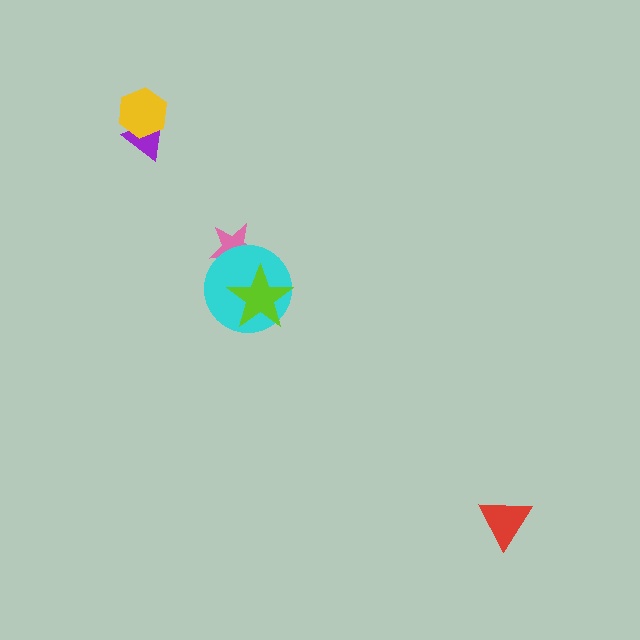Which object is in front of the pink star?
The cyan circle is in front of the pink star.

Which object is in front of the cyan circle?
The lime star is in front of the cyan circle.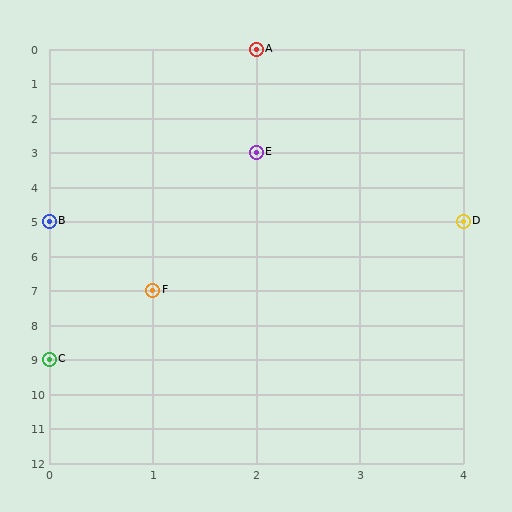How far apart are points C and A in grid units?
Points C and A are 2 columns and 9 rows apart (about 9.2 grid units diagonally).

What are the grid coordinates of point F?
Point F is at grid coordinates (1, 7).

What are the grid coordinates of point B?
Point B is at grid coordinates (0, 5).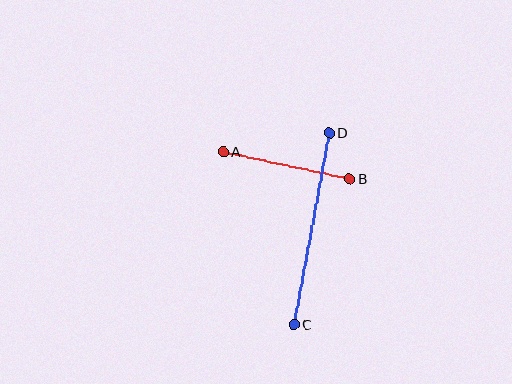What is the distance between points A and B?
The distance is approximately 129 pixels.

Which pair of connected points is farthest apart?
Points C and D are farthest apart.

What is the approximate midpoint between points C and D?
The midpoint is at approximately (312, 229) pixels.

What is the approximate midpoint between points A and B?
The midpoint is at approximately (286, 165) pixels.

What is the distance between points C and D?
The distance is approximately 195 pixels.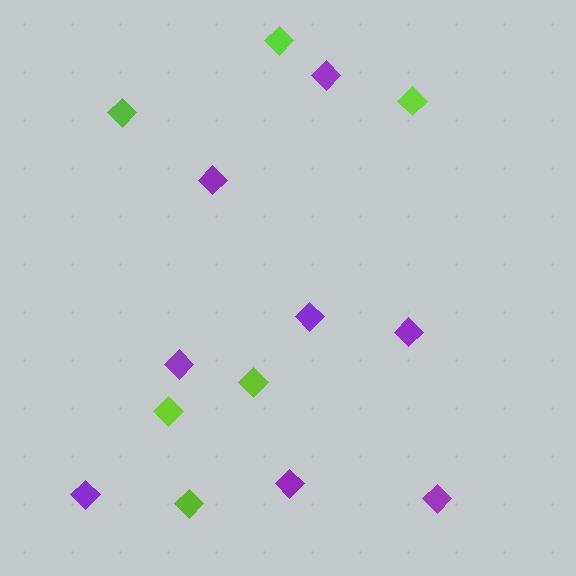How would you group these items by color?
There are 2 groups: one group of lime diamonds (6) and one group of purple diamonds (8).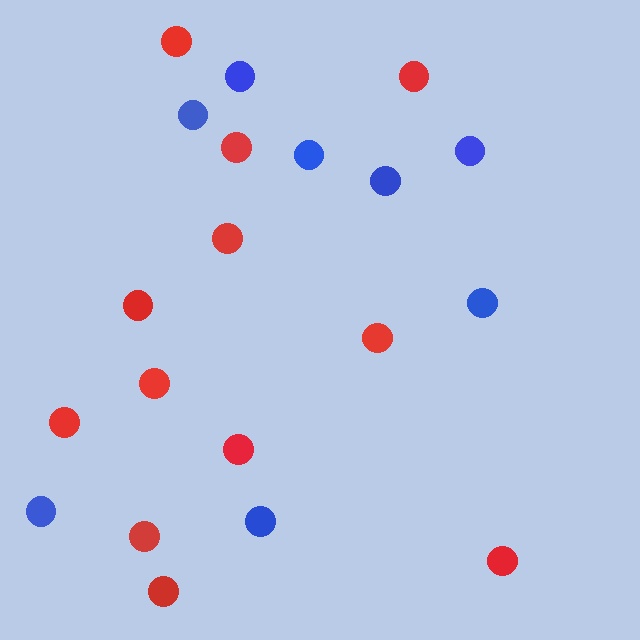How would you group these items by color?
There are 2 groups: one group of red circles (12) and one group of blue circles (8).